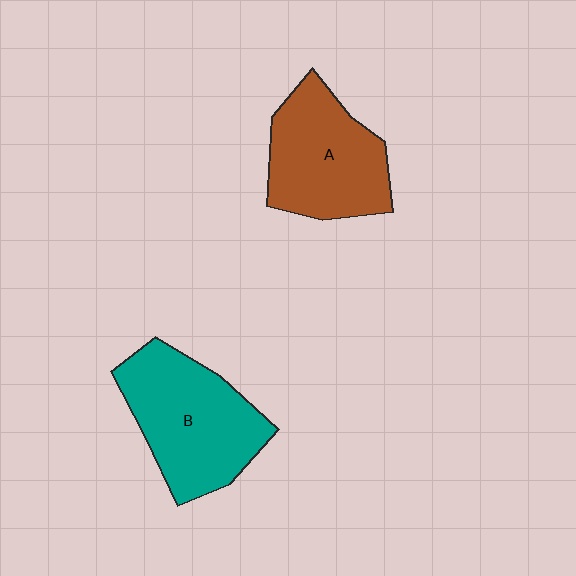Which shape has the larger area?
Shape B (teal).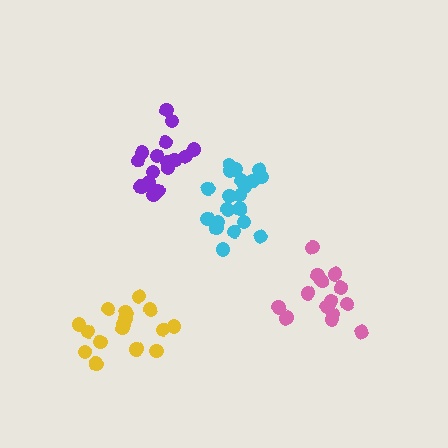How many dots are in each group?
Group 1: 16 dots, Group 2: 14 dots, Group 3: 20 dots, Group 4: 16 dots (66 total).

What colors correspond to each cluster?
The clusters are colored: purple, pink, cyan, yellow.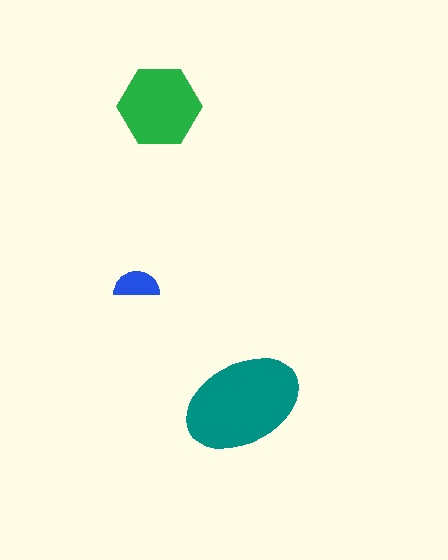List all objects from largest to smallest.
The teal ellipse, the green hexagon, the blue semicircle.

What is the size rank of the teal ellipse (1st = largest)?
1st.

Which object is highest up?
The green hexagon is topmost.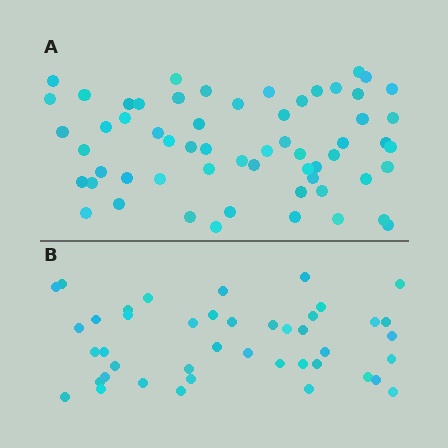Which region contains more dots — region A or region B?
Region A (the top region) has more dots.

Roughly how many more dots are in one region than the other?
Region A has approximately 15 more dots than region B.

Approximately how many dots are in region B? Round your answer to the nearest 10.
About 40 dots. (The exact count is 43, which rounds to 40.)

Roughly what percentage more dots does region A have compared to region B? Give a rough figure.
About 40% more.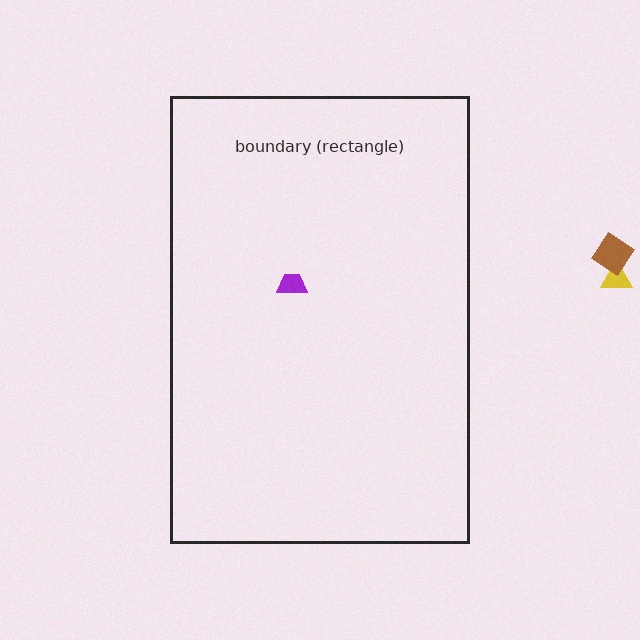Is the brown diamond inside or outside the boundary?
Outside.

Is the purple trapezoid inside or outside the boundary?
Inside.